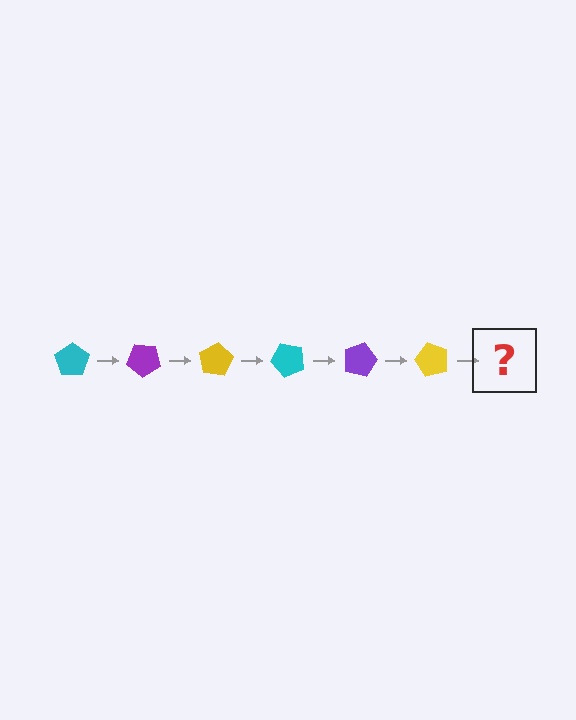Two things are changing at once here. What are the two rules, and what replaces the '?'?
The two rules are that it rotates 40 degrees each step and the color cycles through cyan, purple, and yellow. The '?' should be a cyan pentagon, rotated 240 degrees from the start.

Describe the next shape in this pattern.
It should be a cyan pentagon, rotated 240 degrees from the start.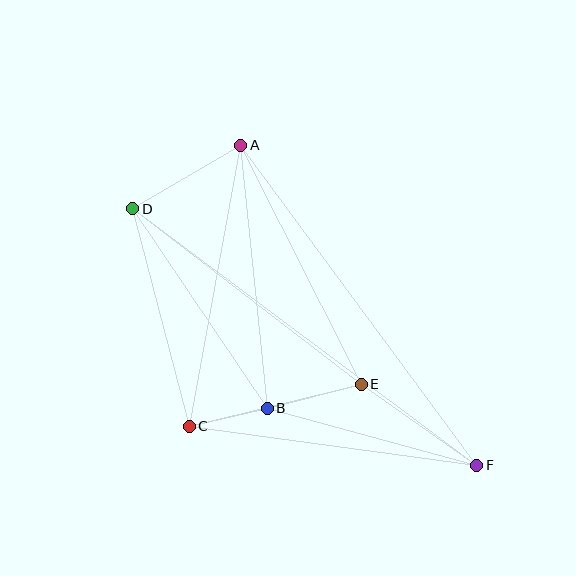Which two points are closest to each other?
Points B and C are closest to each other.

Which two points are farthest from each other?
Points D and F are farthest from each other.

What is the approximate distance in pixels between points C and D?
The distance between C and D is approximately 225 pixels.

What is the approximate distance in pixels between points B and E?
The distance between B and E is approximately 97 pixels.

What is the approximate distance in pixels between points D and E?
The distance between D and E is approximately 288 pixels.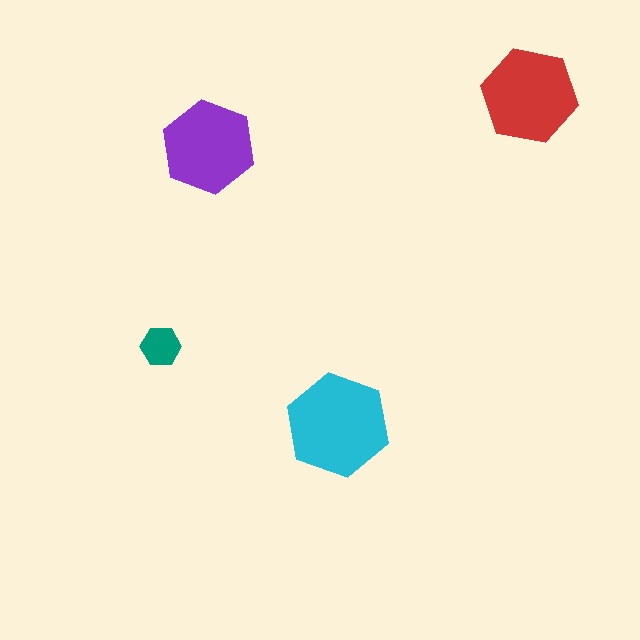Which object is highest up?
The red hexagon is topmost.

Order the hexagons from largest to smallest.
the cyan one, the red one, the purple one, the teal one.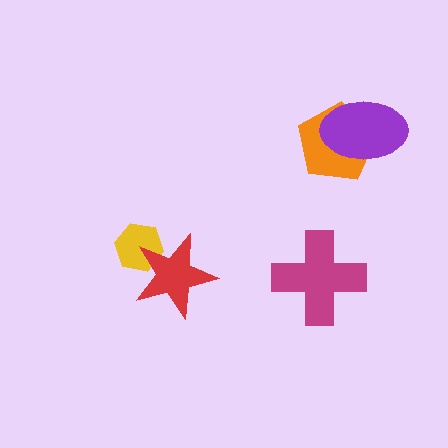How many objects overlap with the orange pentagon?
1 object overlaps with the orange pentagon.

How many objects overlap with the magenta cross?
0 objects overlap with the magenta cross.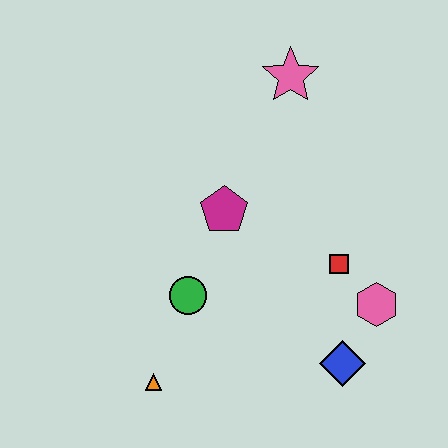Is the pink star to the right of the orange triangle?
Yes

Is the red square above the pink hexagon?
Yes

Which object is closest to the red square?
The pink hexagon is closest to the red square.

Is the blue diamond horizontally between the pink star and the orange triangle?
No